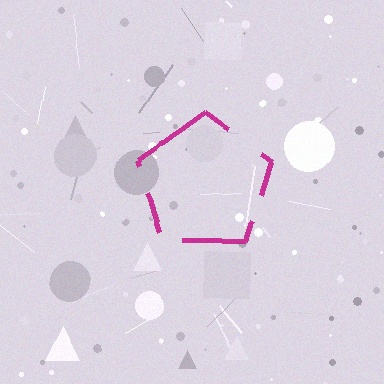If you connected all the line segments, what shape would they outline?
They would outline a pentagon.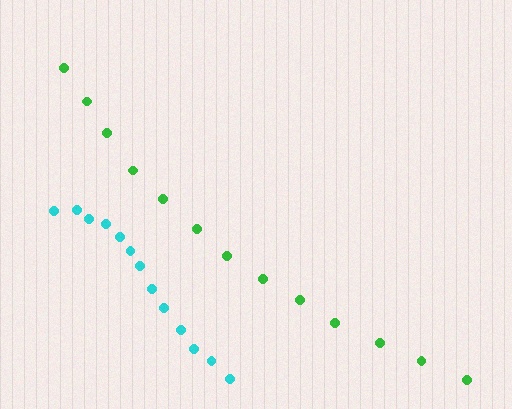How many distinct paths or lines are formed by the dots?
There are 2 distinct paths.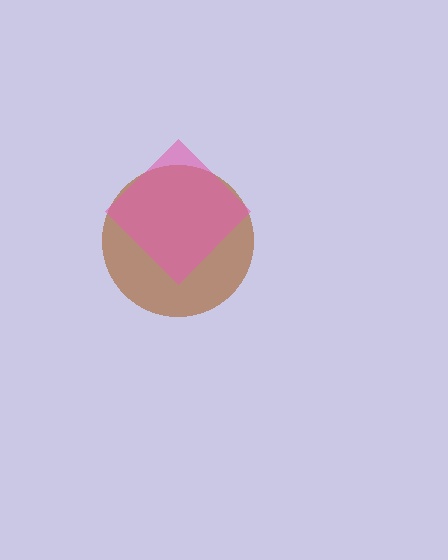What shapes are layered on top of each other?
The layered shapes are: a brown circle, a pink diamond.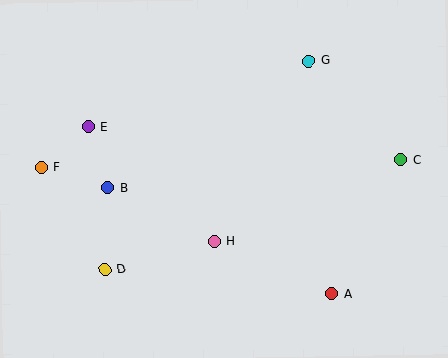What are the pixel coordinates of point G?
Point G is at (309, 61).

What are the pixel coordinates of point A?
Point A is at (332, 294).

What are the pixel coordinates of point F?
Point F is at (41, 167).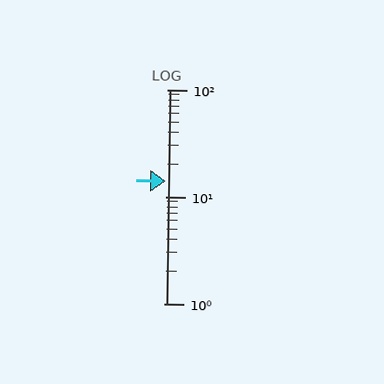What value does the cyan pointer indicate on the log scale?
The pointer indicates approximately 14.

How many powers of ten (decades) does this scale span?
The scale spans 2 decades, from 1 to 100.